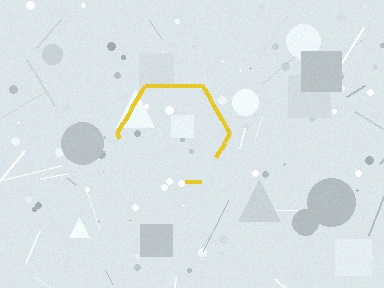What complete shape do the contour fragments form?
The contour fragments form a hexagon.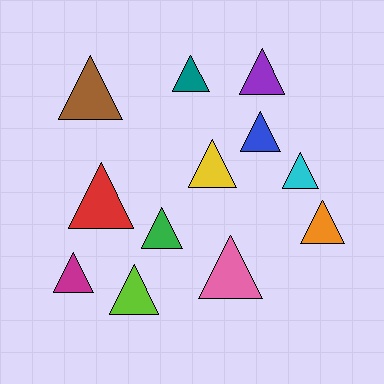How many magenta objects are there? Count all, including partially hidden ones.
There is 1 magenta object.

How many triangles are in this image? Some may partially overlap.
There are 12 triangles.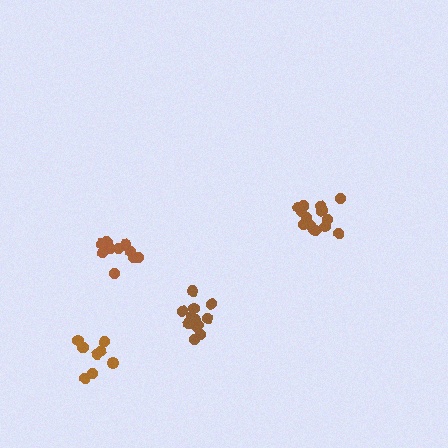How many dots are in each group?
Group 1: 12 dots, Group 2: 10 dots, Group 3: 15 dots, Group 4: 9 dots (46 total).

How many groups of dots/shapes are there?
There are 4 groups.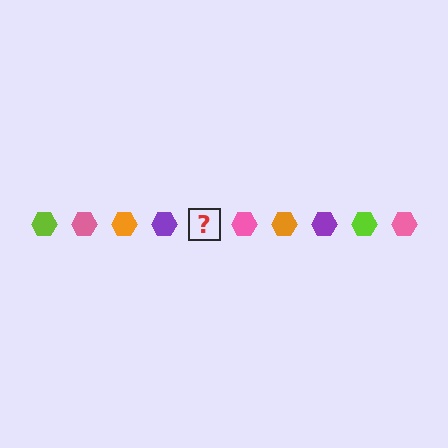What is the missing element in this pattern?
The missing element is a lime hexagon.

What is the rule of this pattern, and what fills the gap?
The rule is that the pattern cycles through lime, pink, orange, purple hexagons. The gap should be filled with a lime hexagon.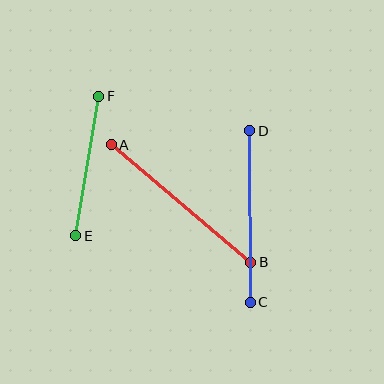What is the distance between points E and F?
The distance is approximately 141 pixels.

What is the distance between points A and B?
The distance is approximately 182 pixels.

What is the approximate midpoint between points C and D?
The midpoint is at approximately (250, 217) pixels.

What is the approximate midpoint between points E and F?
The midpoint is at approximately (87, 166) pixels.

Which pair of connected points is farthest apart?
Points A and B are farthest apart.